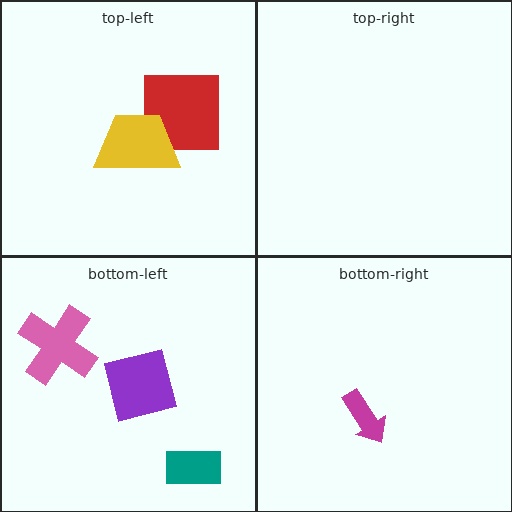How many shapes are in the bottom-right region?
1.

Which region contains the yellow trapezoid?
The top-left region.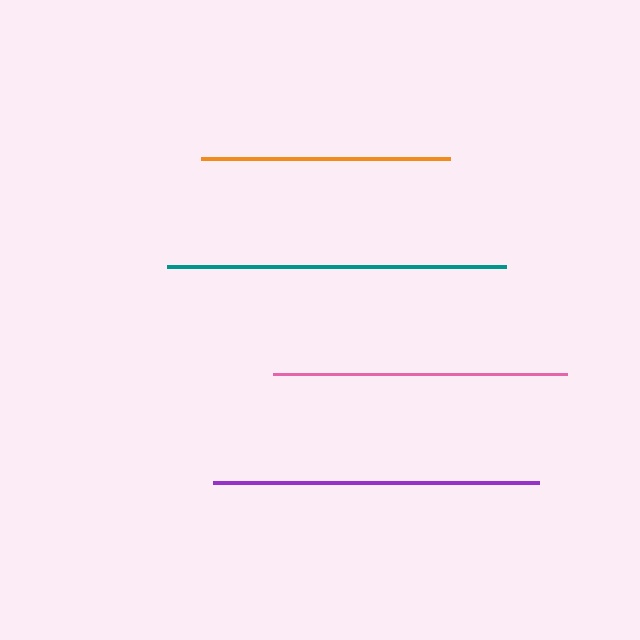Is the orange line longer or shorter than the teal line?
The teal line is longer than the orange line.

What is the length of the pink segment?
The pink segment is approximately 294 pixels long.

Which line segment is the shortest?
The orange line is the shortest at approximately 249 pixels.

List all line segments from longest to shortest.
From longest to shortest: teal, purple, pink, orange.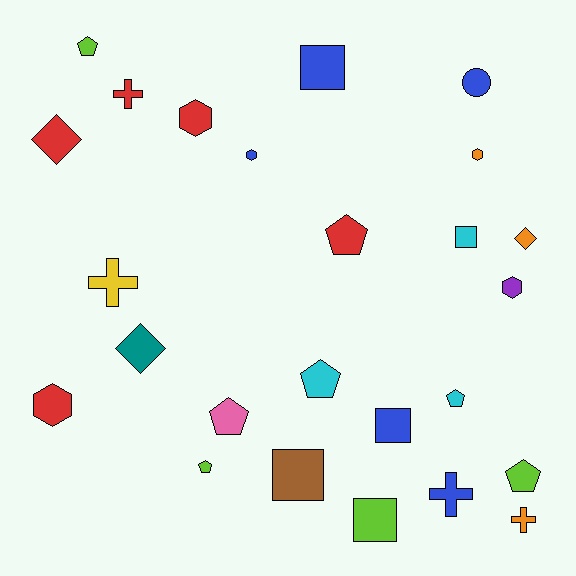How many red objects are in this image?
There are 5 red objects.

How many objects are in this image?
There are 25 objects.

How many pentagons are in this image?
There are 7 pentagons.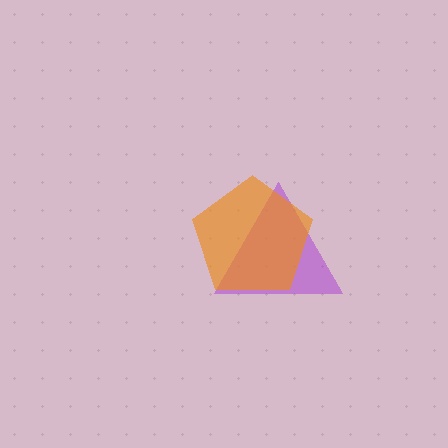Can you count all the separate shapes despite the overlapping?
Yes, there are 2 separate shapes.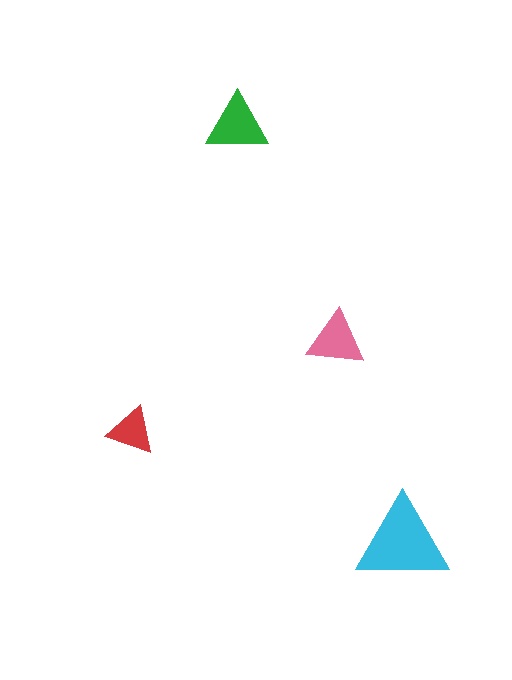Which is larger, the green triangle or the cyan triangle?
The cyan one.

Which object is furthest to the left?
The red triangle is leftmost.